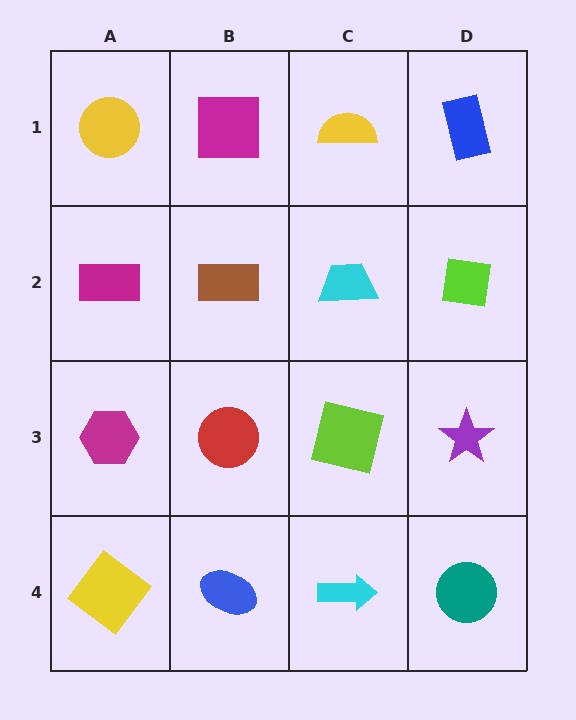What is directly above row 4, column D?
A purple star.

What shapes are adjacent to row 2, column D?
A blue rectangle (row 1, column D), a purple star (row 3, column D), a cyan trapezoid (row 2, column C).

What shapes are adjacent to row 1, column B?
A brown rectangle (row 2, column B), a yellow circle (row 1, column A), a yellow semicircle (row 1, column C).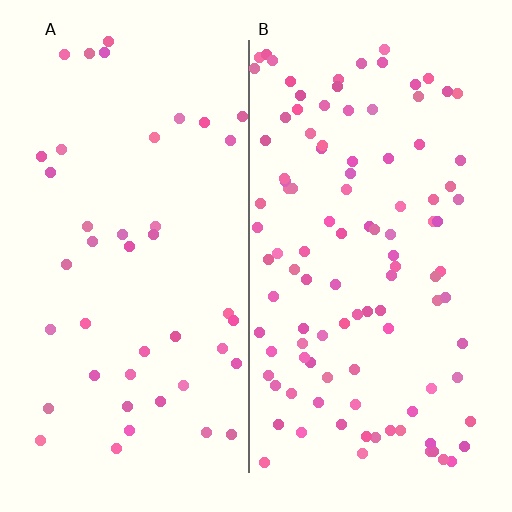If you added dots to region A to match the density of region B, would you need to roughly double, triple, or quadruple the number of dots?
Approximately double.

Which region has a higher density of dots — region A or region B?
B (the right).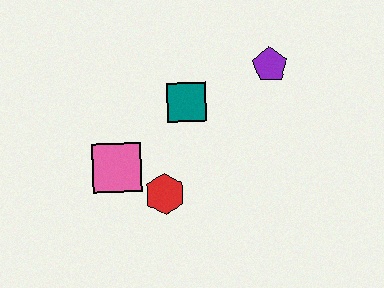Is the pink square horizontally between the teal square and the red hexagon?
No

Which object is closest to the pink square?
The red hexagon is closest to the pink square.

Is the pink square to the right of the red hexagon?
No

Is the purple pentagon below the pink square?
No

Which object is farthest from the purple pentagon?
The pink square is farthest from the purple pentagon.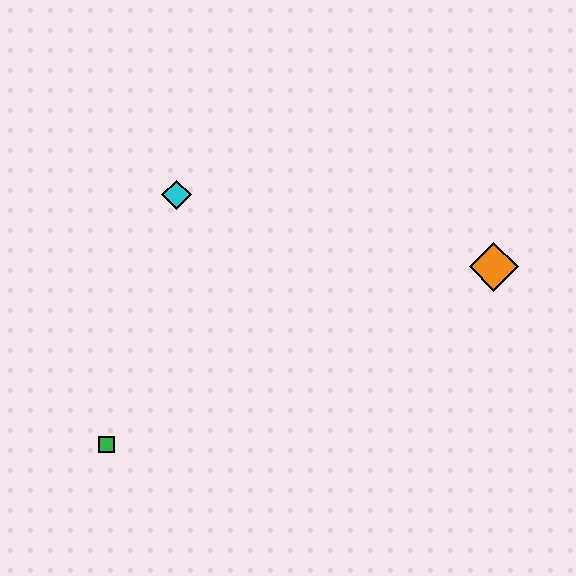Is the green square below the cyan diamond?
Yes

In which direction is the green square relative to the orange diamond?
The green square is to the left of the orange diamond.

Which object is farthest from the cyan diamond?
The orange diamond is farthest from the cyan diamond.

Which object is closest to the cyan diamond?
The green square is closest to the cyan diamond.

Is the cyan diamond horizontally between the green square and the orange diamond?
Yes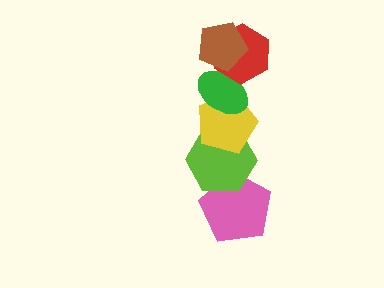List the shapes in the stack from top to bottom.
From top to bottom: the brown pentagon, the red hexagon, the green ellipse, the yellow pentagon, the lime hexagon, the pink pentagon.